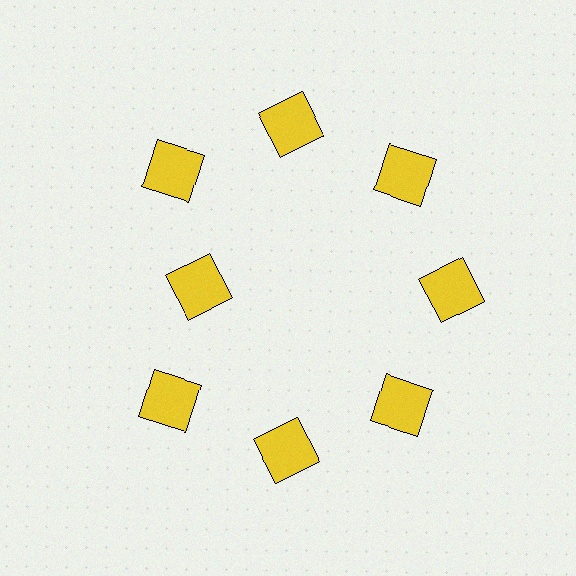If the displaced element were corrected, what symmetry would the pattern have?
It would have 8-fold rotational symmetry — the pattern would map onto itself every 45 degrees.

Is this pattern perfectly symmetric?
No. The 8 yellow squares are arranged in a ring, but one element near the 9 o'clock position is pulled inward toward the center, breaking the 8-fold rotational symmetry.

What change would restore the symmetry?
The symmetry would be restored by moving it outward, back onto the ring so that all 8 squares sit at equal angles and equal distance from the center.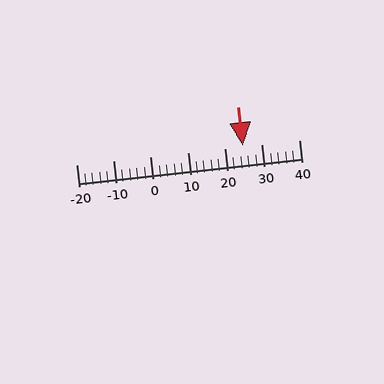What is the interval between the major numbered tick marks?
The major tick marks are spaced 10 units apart.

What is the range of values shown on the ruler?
The ruler shows values from -20 to 40.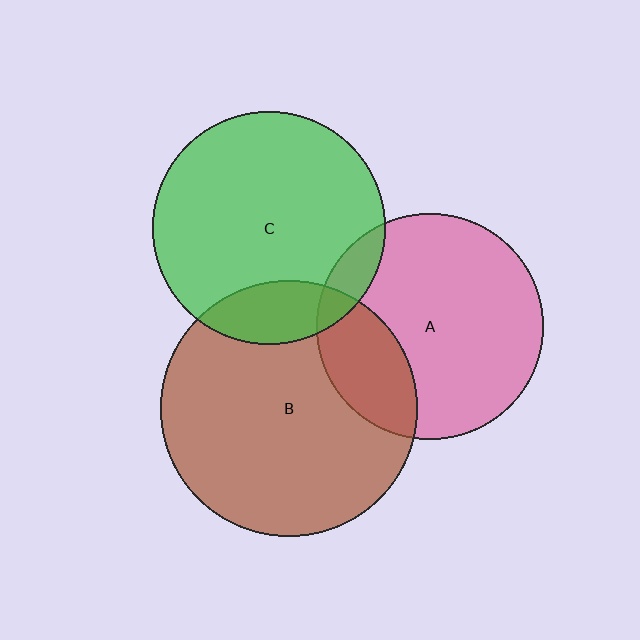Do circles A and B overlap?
Yes.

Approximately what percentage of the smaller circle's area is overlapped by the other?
Approximately 25%.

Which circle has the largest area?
Circle B (brown).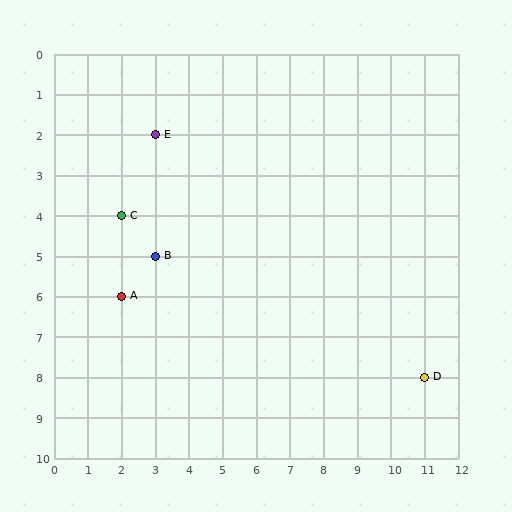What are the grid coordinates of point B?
Point B is at grid coordinates (3, 5).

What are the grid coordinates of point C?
Point C is at grid coordinates (2, 4).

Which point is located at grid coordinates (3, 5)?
Point B is at (3, 5).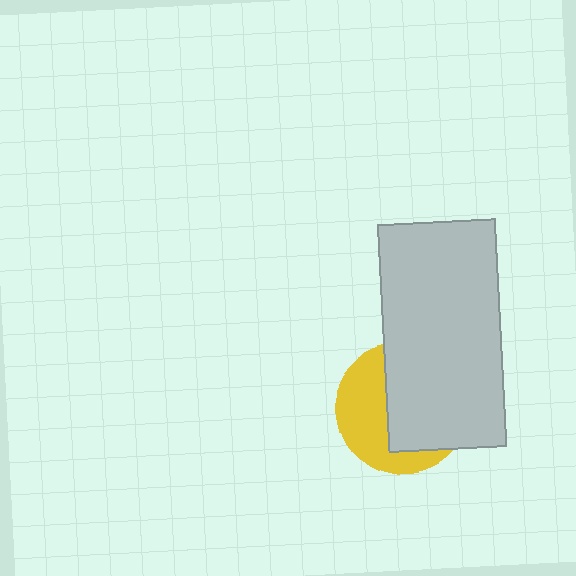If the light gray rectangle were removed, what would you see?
You would see the complete yellow circle.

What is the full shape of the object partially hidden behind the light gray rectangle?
The partially hidden object is a yellow circle.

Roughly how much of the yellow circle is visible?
A small part of it is visible (roughly 43%).